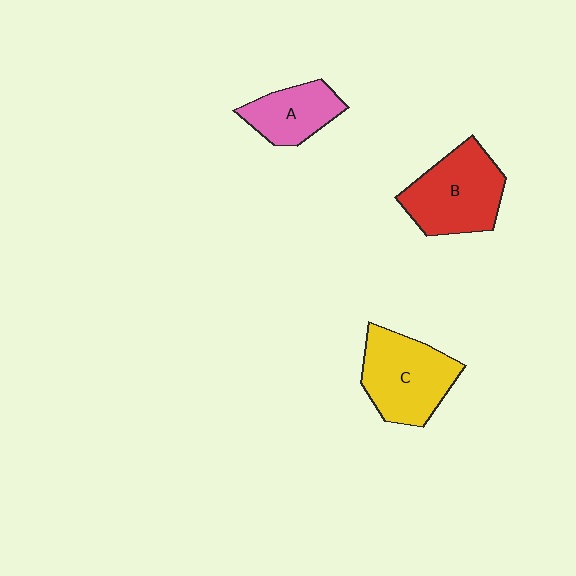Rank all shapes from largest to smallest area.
From largest to smallest: B (red), C (yellow), A (pink).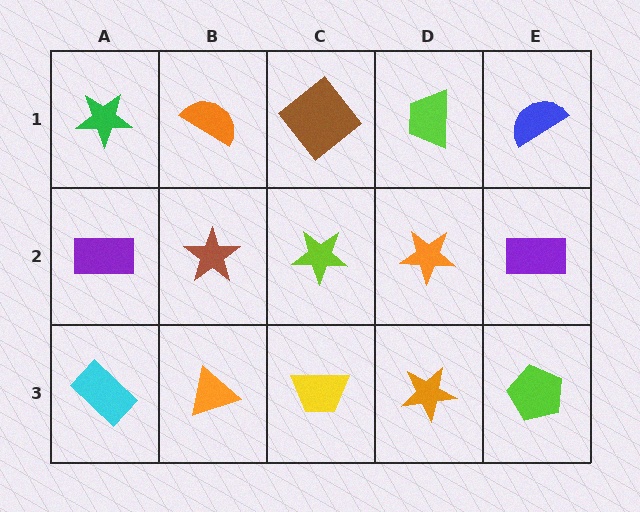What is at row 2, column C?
A lime star.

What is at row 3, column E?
A lime pentagon.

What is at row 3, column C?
A yellow trapezoid.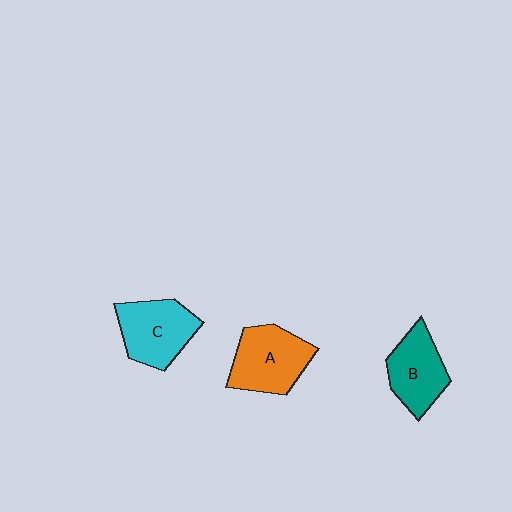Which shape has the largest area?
Shape A (orange).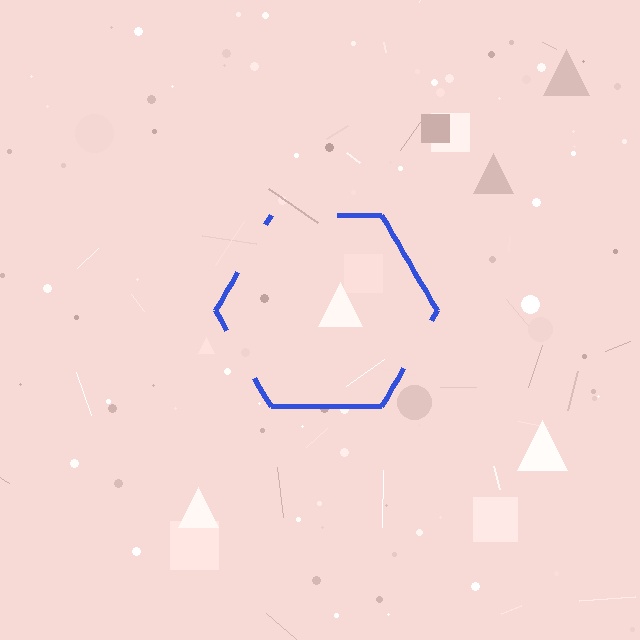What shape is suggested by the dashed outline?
The dashed outline suggests a hexagon.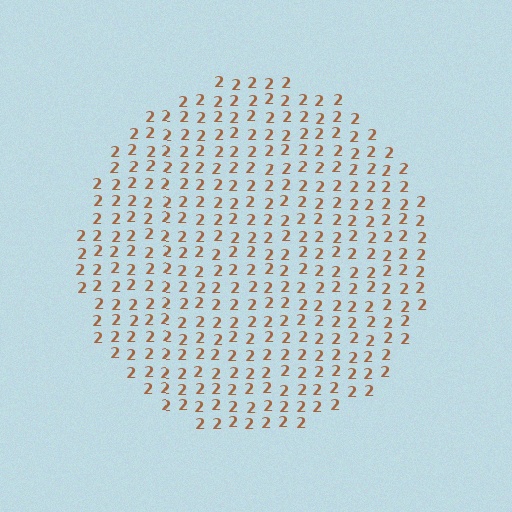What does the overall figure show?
The overall figure shows a circle.